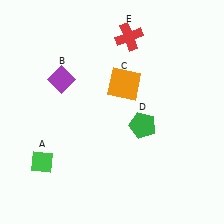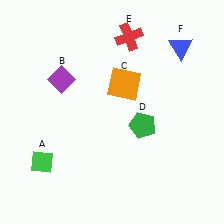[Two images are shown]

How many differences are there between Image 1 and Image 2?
There is 1 difference between the two images.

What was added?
A blue triangle (F) was added in Image 2.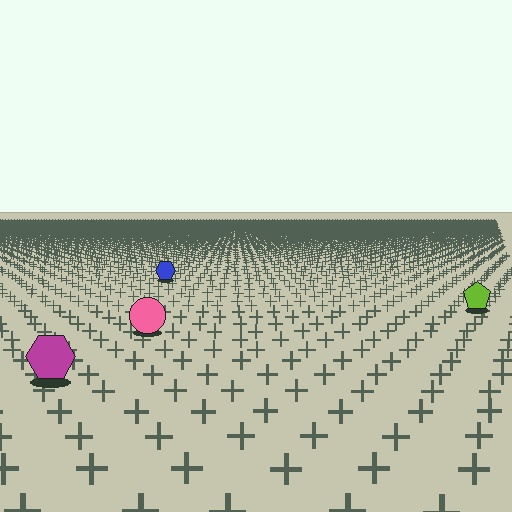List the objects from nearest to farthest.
From nearest to farthest: the magenta hexagon, the pink circle, the lime pentagon, the blue hexagon.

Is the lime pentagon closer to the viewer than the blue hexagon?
Yes. The lime pentagon is closer — you can tell from the texture gradient: the ground texture is coarser near it.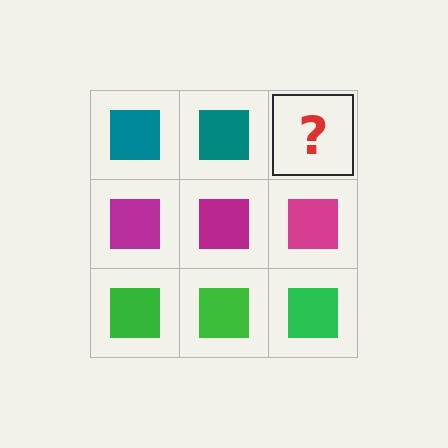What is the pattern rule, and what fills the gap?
The rule is that each row has a consistent color. The gap should be filled with a teal square.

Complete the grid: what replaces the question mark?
The question mark should be replaced with a teal square.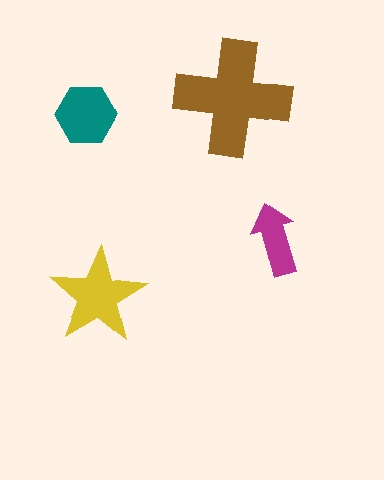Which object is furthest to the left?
The teal hexagon is leftmost.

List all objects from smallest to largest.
The magenta arrow, the teal hexagon, the yellow star, the brown cross.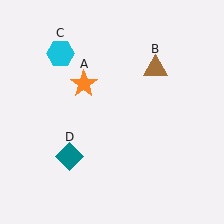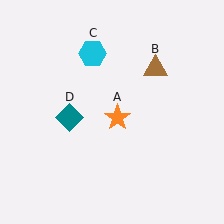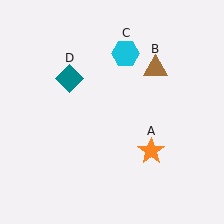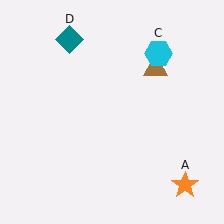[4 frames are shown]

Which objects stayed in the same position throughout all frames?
Brown triangle (object B) remained stationary.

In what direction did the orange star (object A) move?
The orange star (object A) moved down and to the right.